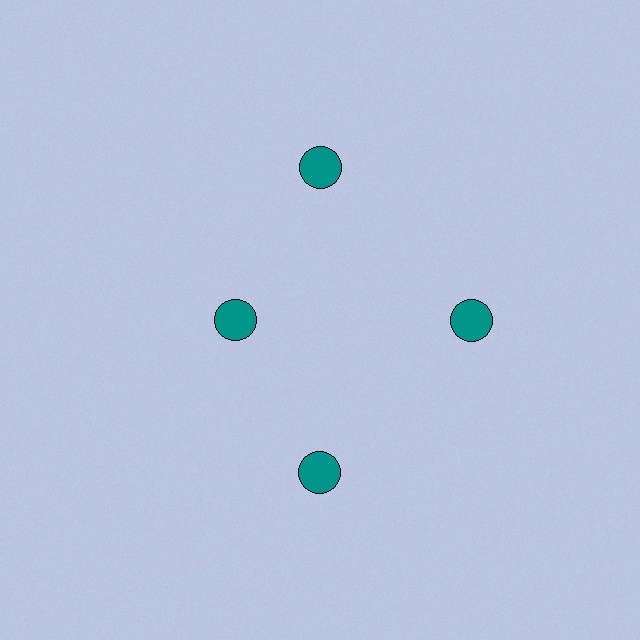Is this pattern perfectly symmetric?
No. The 4 teal circles are arranged in a ring, but one element near the 9 o'clock position is pulled inward toward the center, breaking the 4-fold rotational symmetry.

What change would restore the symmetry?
The symmetry would be restored by moving it outward, back onto the ring so that all 4 circles sit at equal angles and equal distance from the center.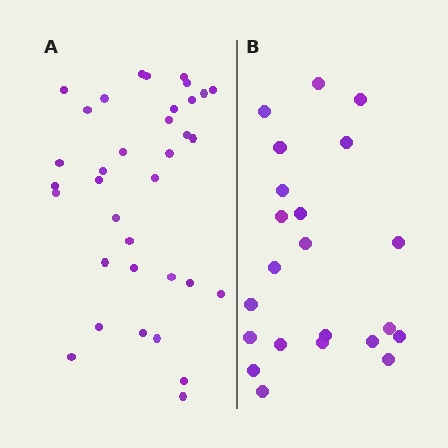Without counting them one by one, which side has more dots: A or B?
Region A (the left region) has more dots.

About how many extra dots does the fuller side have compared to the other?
Region A has approximately 15 more dots than region B.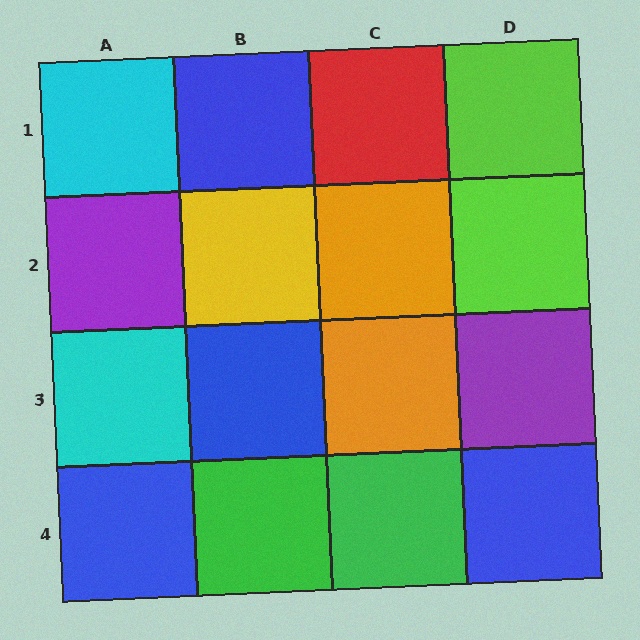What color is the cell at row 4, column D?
Blue.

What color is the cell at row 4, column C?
Green.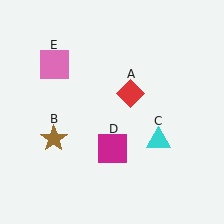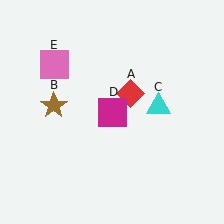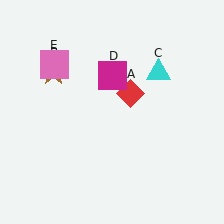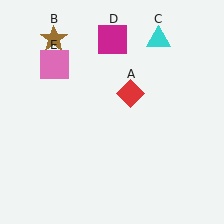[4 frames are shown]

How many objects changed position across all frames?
3 objects changed position: brown star (object B), cyan triangle (object C), magenta square (object D).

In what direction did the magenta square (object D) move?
The magenta square (object D) moved up.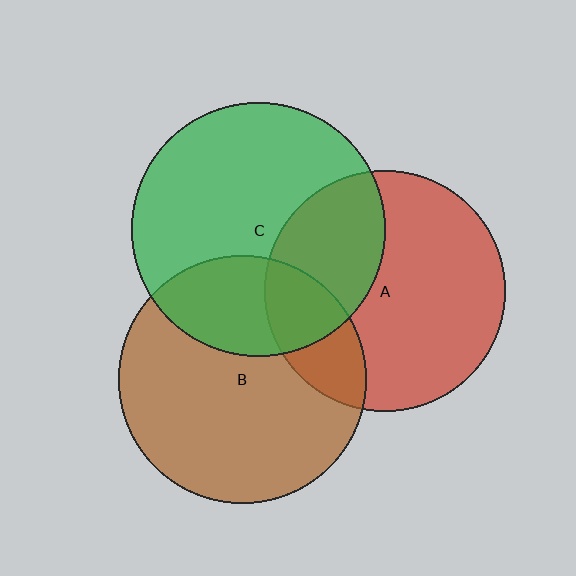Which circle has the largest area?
Circle C (green).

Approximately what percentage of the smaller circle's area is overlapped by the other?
Approximately 35%.